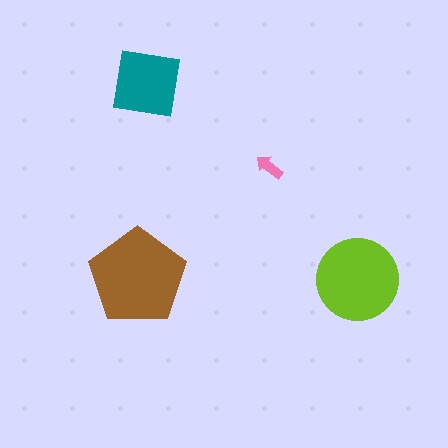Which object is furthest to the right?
The lime circle is rightmost.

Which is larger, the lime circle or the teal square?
The lime circle.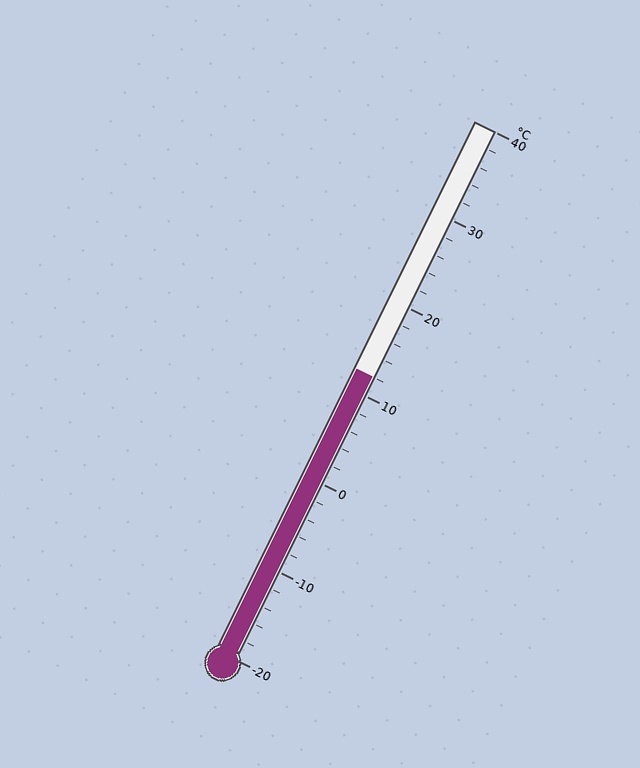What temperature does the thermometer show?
The thermometer shows approximately 12°C.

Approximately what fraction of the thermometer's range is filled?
The thermometer is filled to approximately 55% of its range.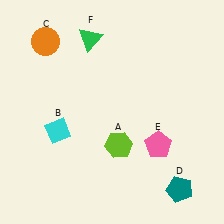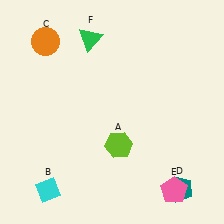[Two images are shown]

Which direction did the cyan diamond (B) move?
The cyan diamond (B) moved down.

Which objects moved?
The objects that moved are: the cyan diamond (B), the pink pentagon (E).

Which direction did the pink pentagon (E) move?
The pink pentagon (E) moved down.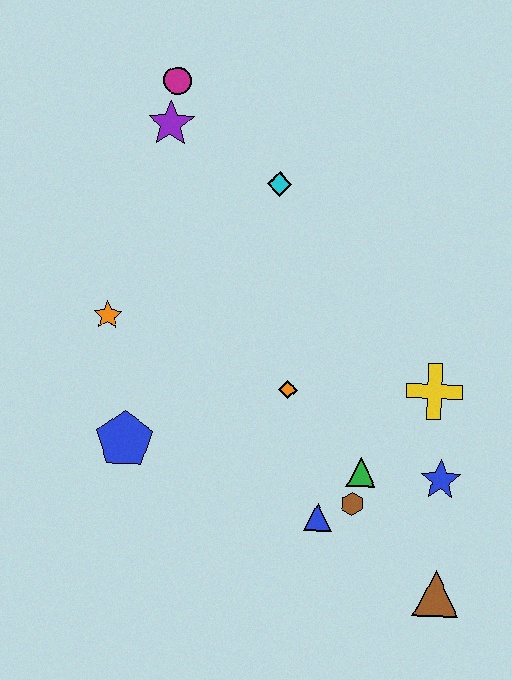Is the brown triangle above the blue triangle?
No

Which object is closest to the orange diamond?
The green triangle is closest to the orange diamond.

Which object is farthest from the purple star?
The brown triangle is farthest from the purple star.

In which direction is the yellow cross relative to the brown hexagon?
The yellow cross is above the brown hexagon.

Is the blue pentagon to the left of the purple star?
Yes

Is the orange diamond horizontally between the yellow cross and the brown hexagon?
No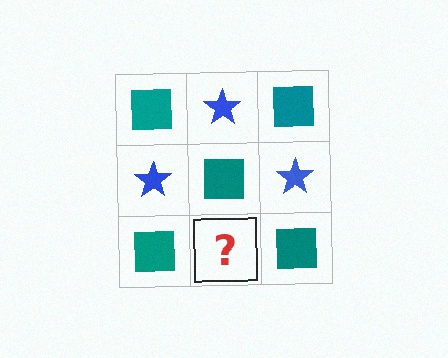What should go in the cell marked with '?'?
The missing cell should contain a blue star.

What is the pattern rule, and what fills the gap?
The rule is that it alternates teal square and blue star in a checkerboard pattern. The gap should be filled with a blue star.